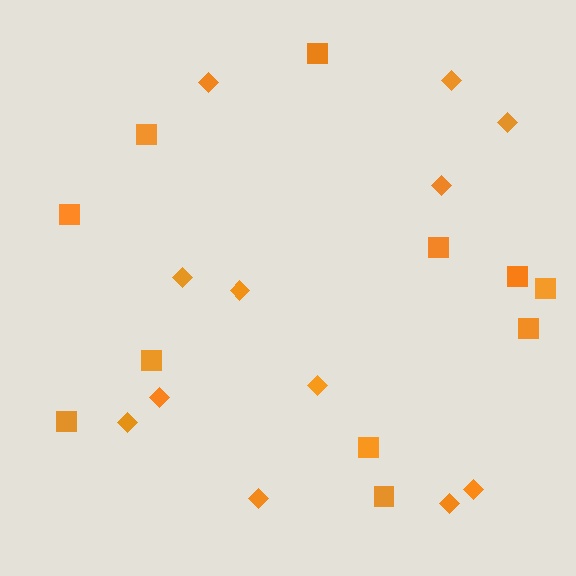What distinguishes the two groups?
There are 2 groups: one group of squares (11) and one group of diamonds (12).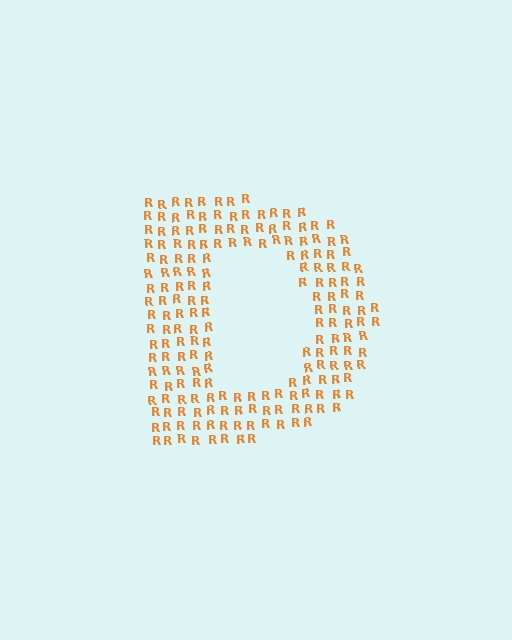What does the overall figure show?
The overall figure shows the letter D.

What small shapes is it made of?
It is made of small letter R's.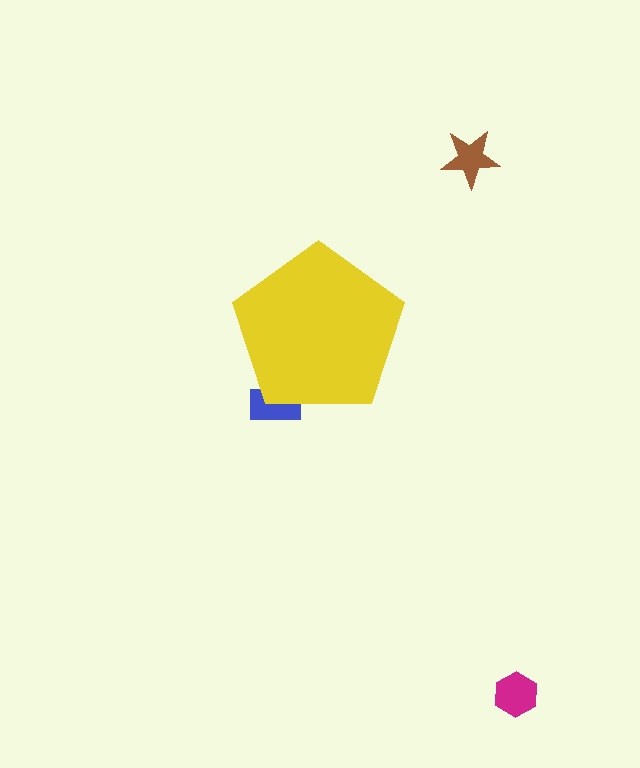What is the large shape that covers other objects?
A yellow pentagon.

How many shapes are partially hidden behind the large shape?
1 shape is partially hidden.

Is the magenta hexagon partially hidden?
No, the magenta hexagon is fully visible.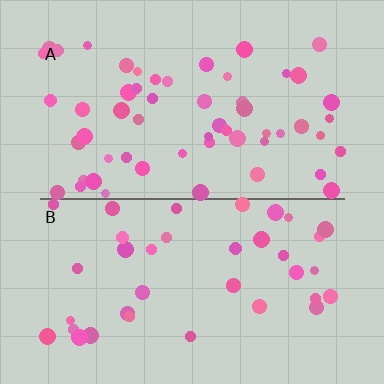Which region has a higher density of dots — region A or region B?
A (the top).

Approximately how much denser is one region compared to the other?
Approximately 1.5× — region A over region B.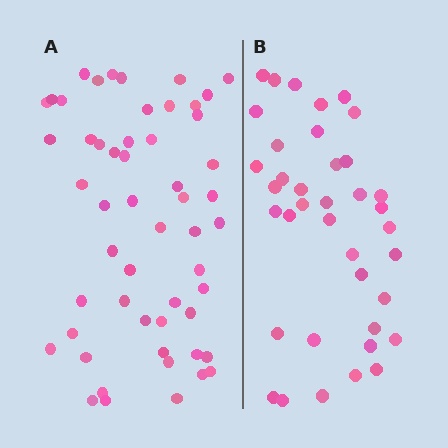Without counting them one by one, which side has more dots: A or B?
Region A (the left region) has more dots.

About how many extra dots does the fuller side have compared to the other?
Region A has approximately 15 more dots than region B.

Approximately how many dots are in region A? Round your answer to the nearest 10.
About 50 dots. (The exact count is 54, which rounds to 50.)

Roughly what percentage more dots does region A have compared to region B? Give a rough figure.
About 40% more.